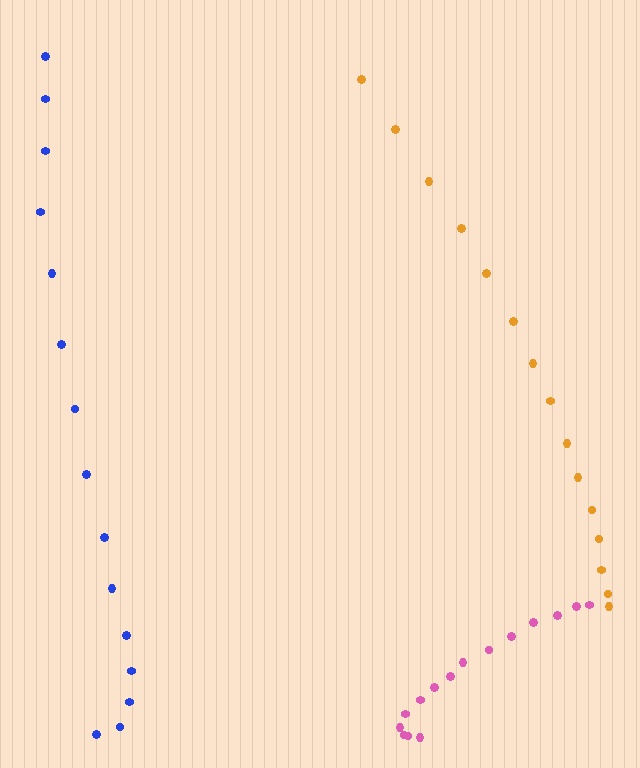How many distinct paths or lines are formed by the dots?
There are 3 distinct paths.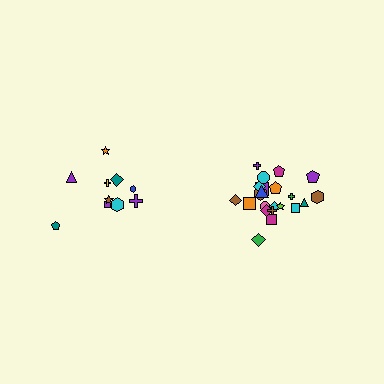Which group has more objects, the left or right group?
The right group.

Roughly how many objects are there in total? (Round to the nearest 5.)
Roughly 30 objects in total.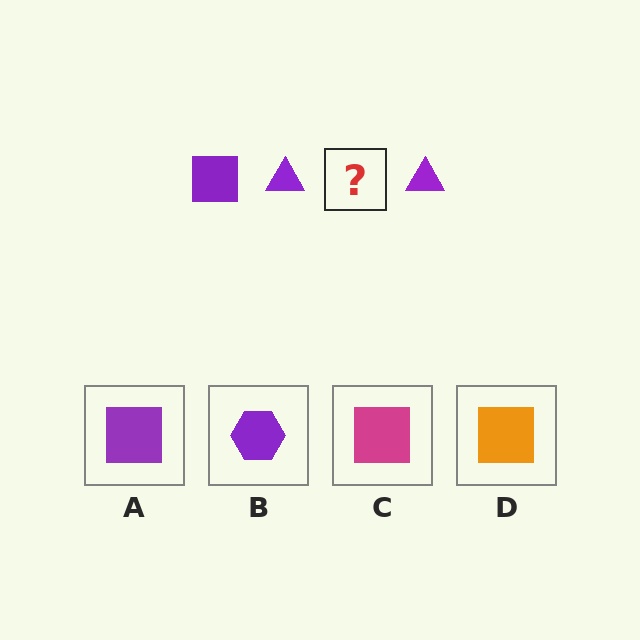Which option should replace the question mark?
Option A.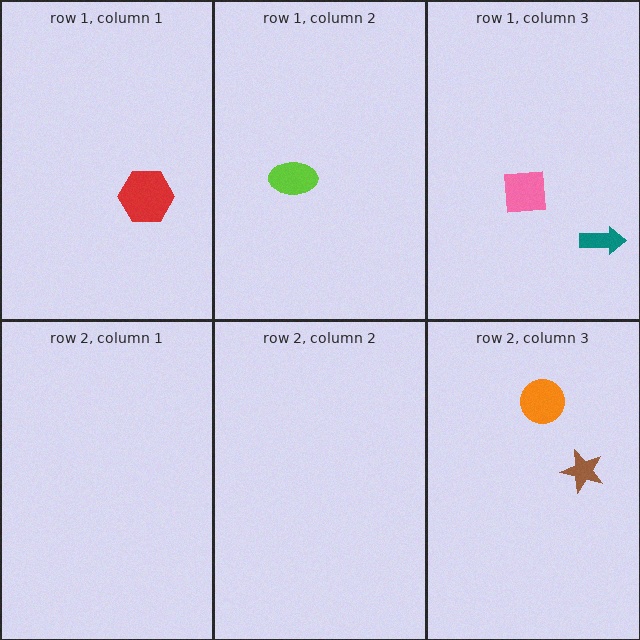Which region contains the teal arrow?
The row 1, column 3 region.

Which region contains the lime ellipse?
The row 1, column 2 region.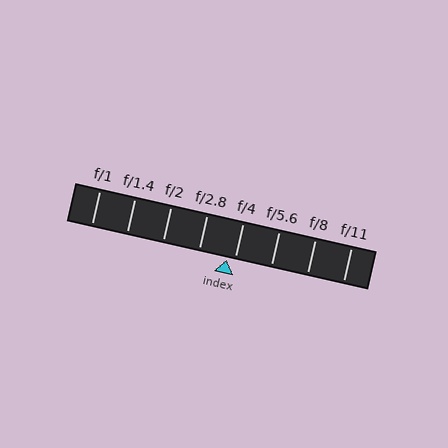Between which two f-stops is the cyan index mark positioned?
The index mark is between f/2.8 and f/4.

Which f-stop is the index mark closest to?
The index mark is closest to f/4.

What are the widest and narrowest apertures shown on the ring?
The widest aperture shown is f/1 and the narrowest is f/11.